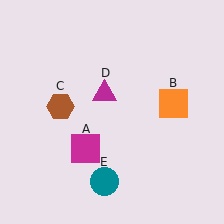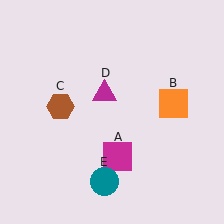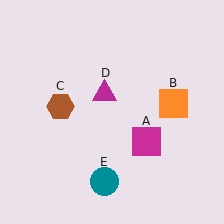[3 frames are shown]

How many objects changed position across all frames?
1 object changed position: magenta square (object A).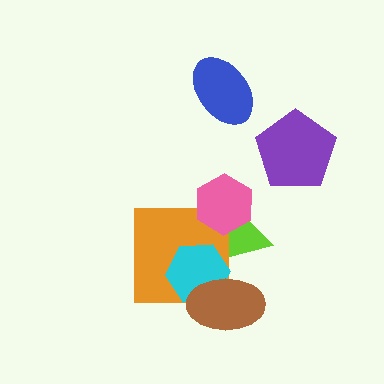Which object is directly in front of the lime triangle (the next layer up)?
The orange square is directly in front of the lime triangle.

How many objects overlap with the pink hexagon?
2 objects overlap with the pink hexagon.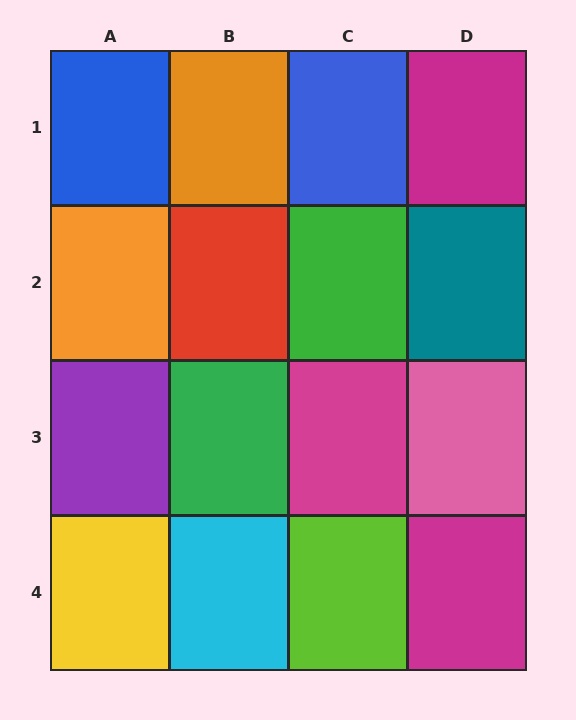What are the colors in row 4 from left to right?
Yellow, cyan, lime, magenta.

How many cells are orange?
2 cells are orange.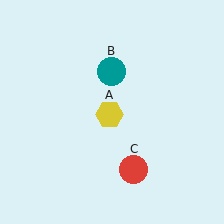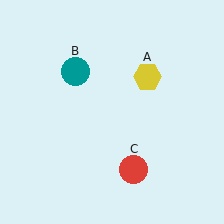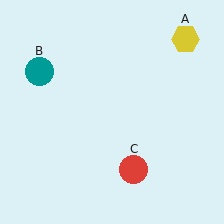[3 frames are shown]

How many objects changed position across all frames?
2 objects changed position: yellow hexagon (object A), teal circle (object B).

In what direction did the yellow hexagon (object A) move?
The yellow hexagon (object A) moved up and to the right.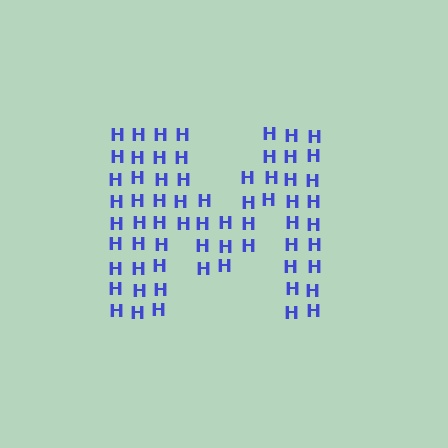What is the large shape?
The large shape is the letter M.